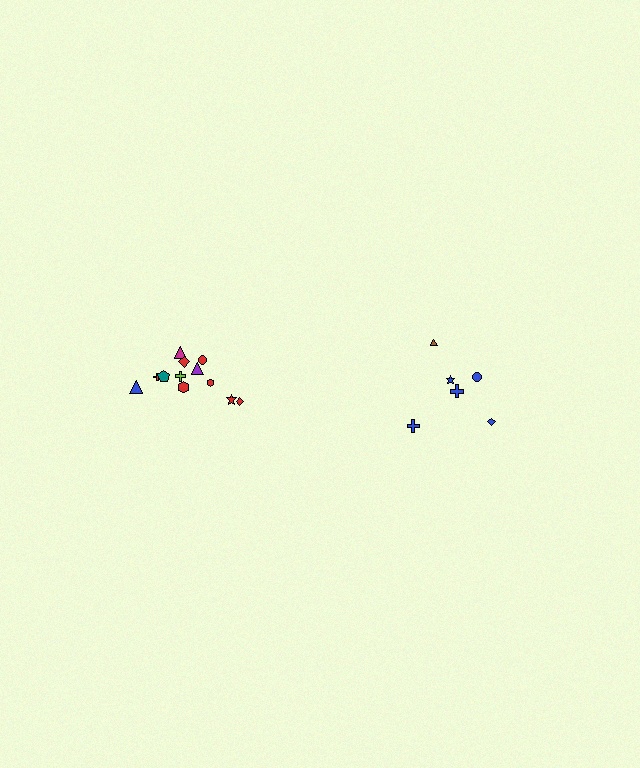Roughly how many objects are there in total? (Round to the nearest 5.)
Roughly 20 objects in total.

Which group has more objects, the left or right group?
The left group.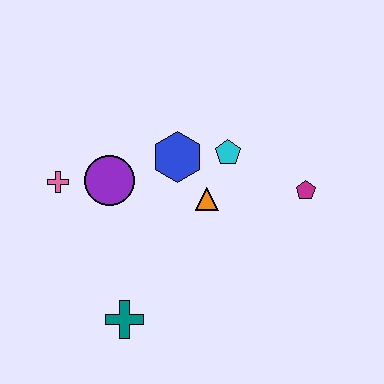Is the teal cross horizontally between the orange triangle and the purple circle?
Yes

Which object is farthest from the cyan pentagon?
The teal cross is farthest from the cyan pentagon.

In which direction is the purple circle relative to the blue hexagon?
The purple circle is to the left of the blue hexagon.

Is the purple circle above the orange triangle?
Yes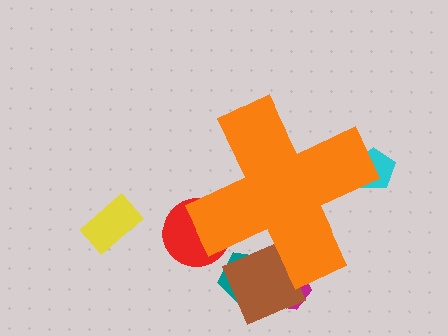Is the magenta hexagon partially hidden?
Yes, the magenta hexagon is partially hidden behind the orange cross.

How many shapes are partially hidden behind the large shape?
5 shapes are partially hidden.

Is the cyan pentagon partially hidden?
Yes, the cyan pentagon is partially hidden behind the orange cross.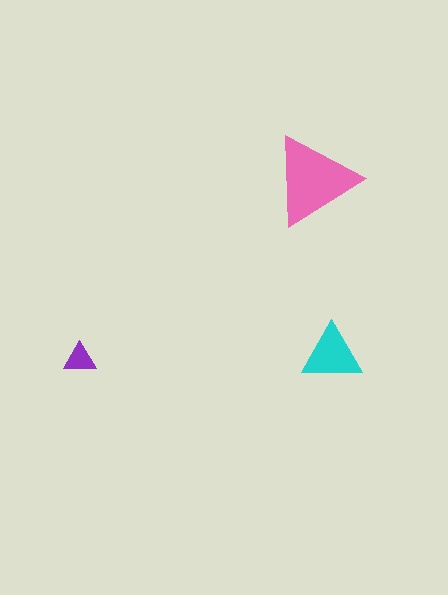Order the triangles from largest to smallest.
the pink one, the cyan one, the purple one.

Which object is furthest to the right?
The cyan triangle is rightmost.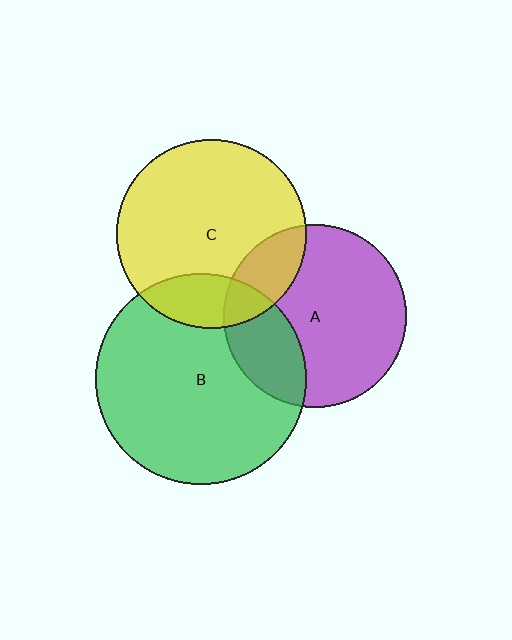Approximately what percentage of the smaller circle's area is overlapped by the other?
Approximately 20%.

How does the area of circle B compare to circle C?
Approximately 1.2 times.